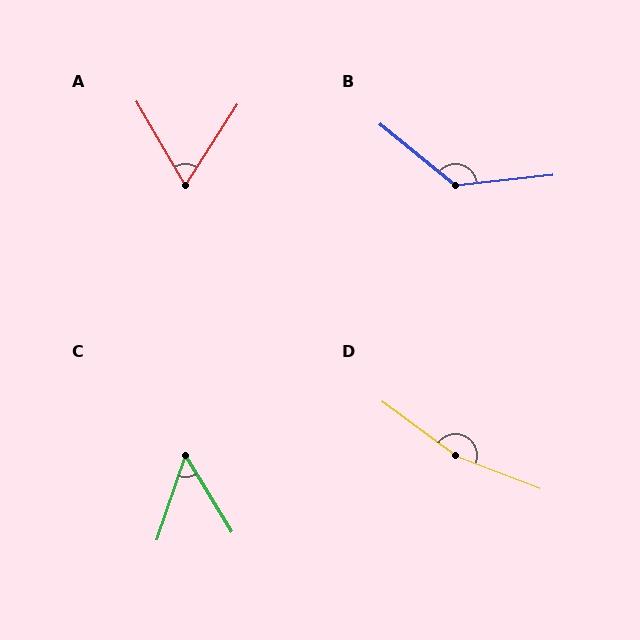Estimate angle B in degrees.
Approximately 135 degrees.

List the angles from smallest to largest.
C (50°), A (63°), B (135°), D (165°).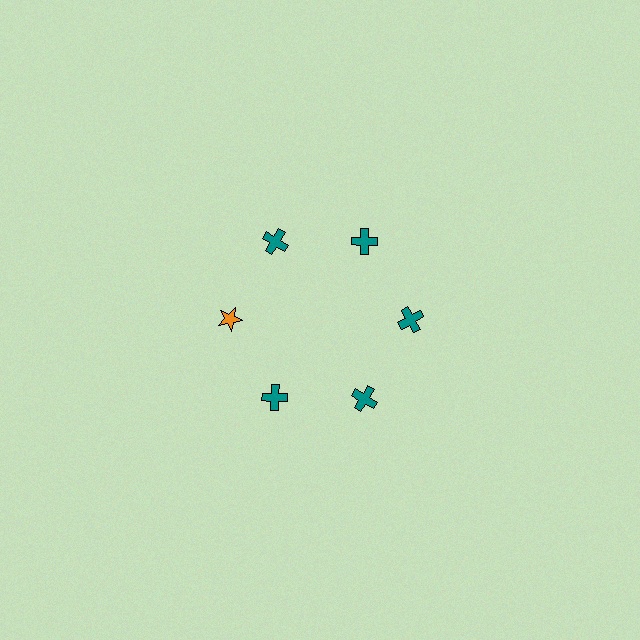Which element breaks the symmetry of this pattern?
The orange star at roughly the 9 o'clock position breaks the symmetry. All other shapes are teal crosses.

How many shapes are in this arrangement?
There are 6 shapes arranged in a ring pattern.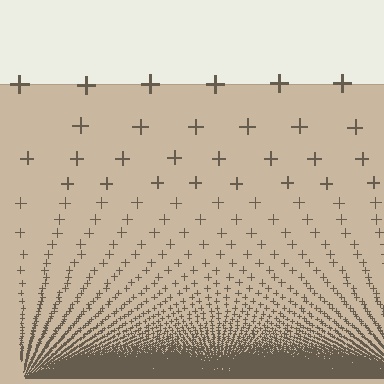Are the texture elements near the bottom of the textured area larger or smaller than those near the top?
Smaller. The gradient is inverted — elements near the bottom are smaller and denser.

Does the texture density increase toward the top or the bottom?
Density increases toward the bottom.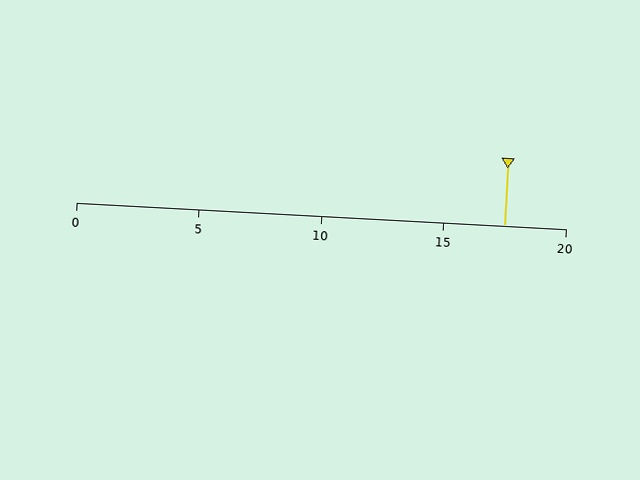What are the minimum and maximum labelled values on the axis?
The axis runs from 0 to 20.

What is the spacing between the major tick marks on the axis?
The major ticks are spaced 5 apart.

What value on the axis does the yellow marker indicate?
The marker indicates approximately 17.5.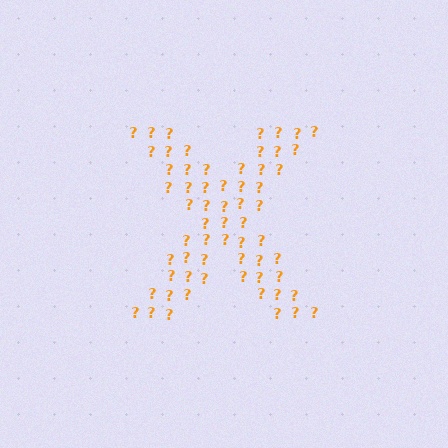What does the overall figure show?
The overall figure shows the letter X.